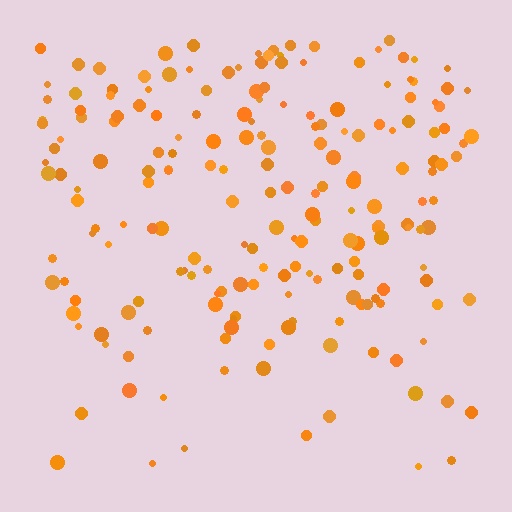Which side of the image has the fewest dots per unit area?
The bottom.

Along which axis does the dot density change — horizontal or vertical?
Vertical.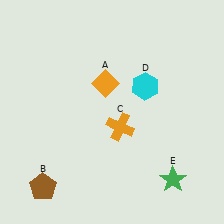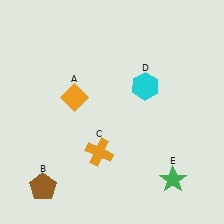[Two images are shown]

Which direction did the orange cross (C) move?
The orange cross (C) moved down.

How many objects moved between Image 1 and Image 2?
2 objects moved between the two images.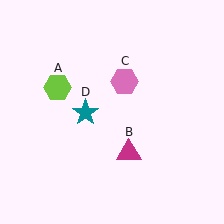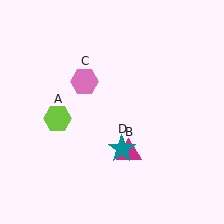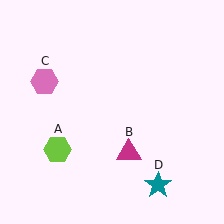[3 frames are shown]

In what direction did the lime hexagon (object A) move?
The lime hexagon (object A) moved down.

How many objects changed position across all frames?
3 objects changed position: lime hexagon (object A), pink hexagon (object C), teal star (object D).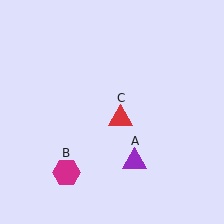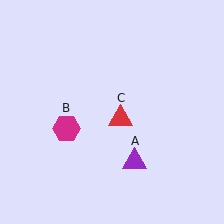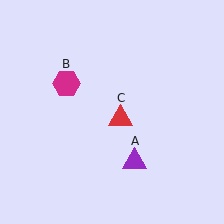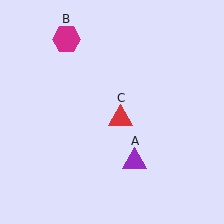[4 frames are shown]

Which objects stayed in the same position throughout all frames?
Purple triangle (object A) and red triangle (object C) remained stationary.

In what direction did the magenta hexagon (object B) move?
The magenta hexagon (object B) moved up.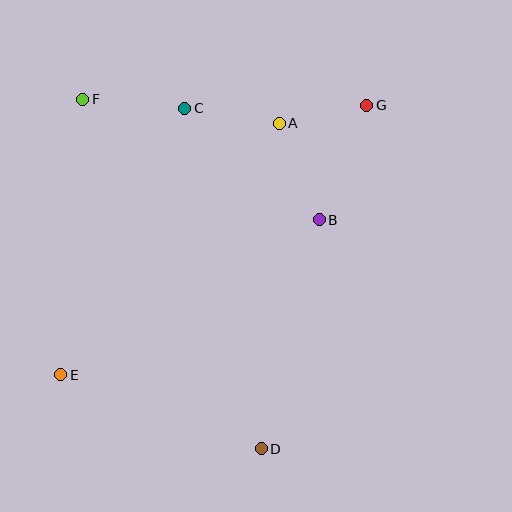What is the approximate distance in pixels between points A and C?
The distance between A and C is approximately 96 pixels.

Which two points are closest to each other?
Points A and G are closest to each other.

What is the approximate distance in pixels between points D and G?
The distance between D and G is approximately 359 pixels.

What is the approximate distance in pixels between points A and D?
The distance between A and D is approximately 326 pixels.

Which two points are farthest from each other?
Points E and G are farthest from each other.